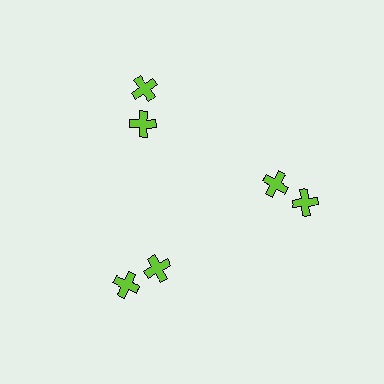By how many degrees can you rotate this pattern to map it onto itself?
The pattern maps onto itself every 120 degrees of rotation.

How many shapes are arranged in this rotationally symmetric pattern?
There are 6 shapes, arranged in 3 groups of 2.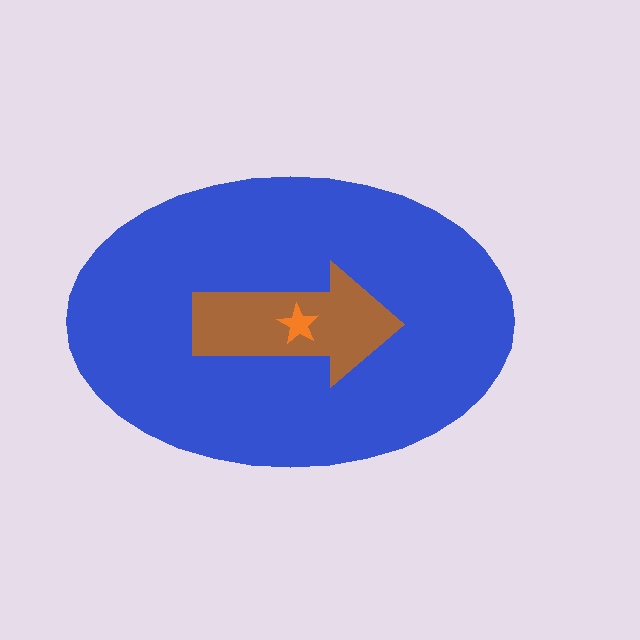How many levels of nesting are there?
3.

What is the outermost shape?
The blue ellipse.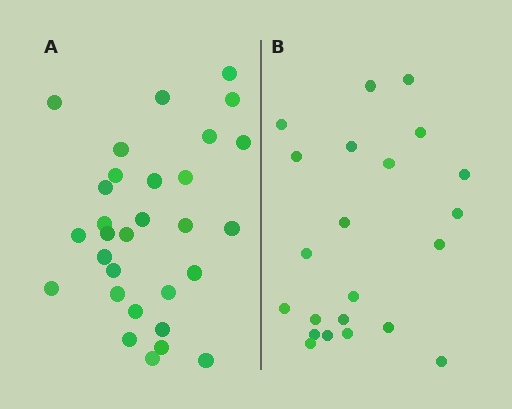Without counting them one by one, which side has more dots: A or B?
Region A (the left region) has more dots.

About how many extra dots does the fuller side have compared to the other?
Region A has roughly 8 or so more dots than region B.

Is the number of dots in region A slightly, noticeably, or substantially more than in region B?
Region A has noticeably more, but not dramatically so. The ratio is roughly 1.4 to 1.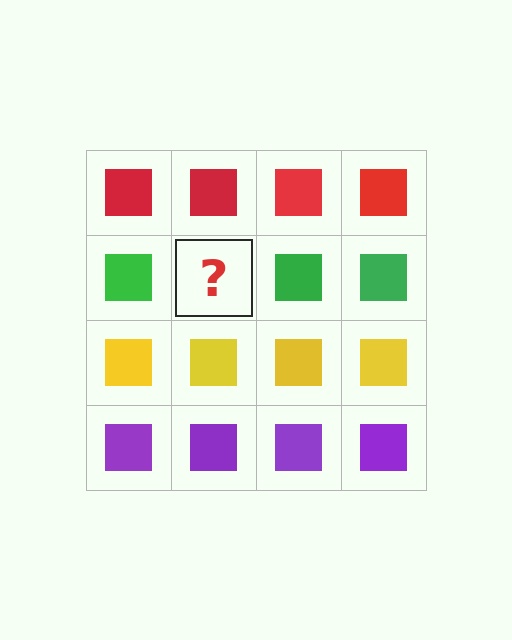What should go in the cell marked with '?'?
The missing cell should contain a green square.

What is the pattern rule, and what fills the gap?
The rule is that each row has a consistent color. The gap should be filled with a green square.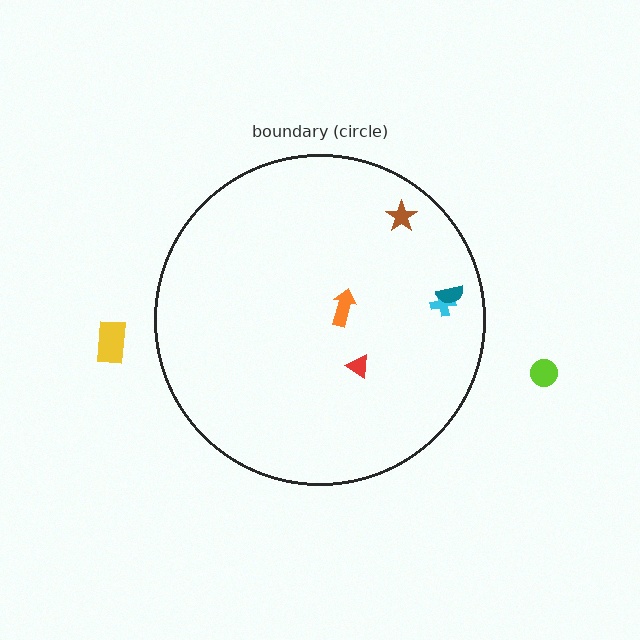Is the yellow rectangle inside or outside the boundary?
Outside.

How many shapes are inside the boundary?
5 inside, 2 outside.